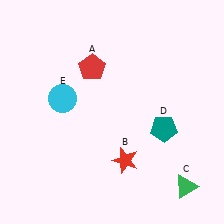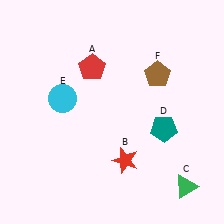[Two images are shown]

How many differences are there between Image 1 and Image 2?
There is 1 difference between the two images.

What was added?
A brown pentagon (F) was added in Image 2.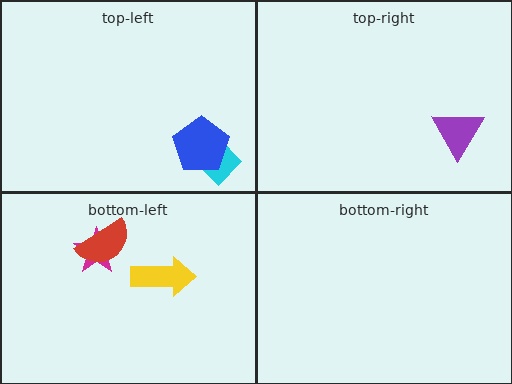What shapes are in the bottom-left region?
The magenta star, the yellow arrow, the red semicircle.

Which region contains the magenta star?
The bottom-left region.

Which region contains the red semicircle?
The bottom-left region.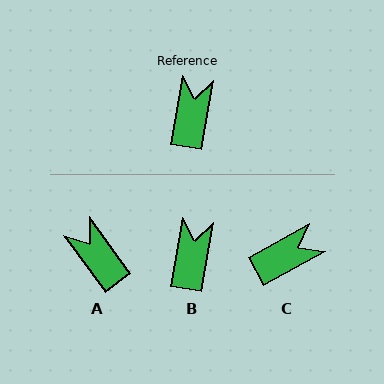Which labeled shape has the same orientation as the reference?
B.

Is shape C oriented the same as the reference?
No, it is off by about 51 degrees.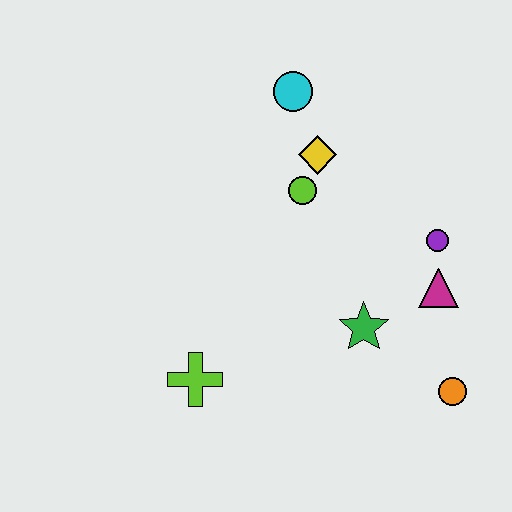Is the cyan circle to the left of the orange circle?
Yes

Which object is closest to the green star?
The magenta triangle is closest to the green star.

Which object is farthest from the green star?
The cyan circle is farthest from the green star.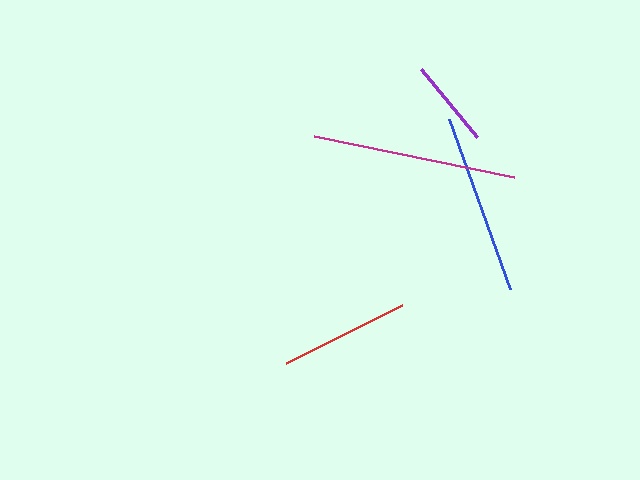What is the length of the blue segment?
The blue segment is approximately 180 pixels long.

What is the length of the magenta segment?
The magenta segment is approximately 205 pixels long.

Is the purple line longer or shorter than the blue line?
The blue line is longer than the purple line.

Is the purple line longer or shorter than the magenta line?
The magenta line is longer than the purple line.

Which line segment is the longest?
The magenta line is the longest at approximately 205 pixels.